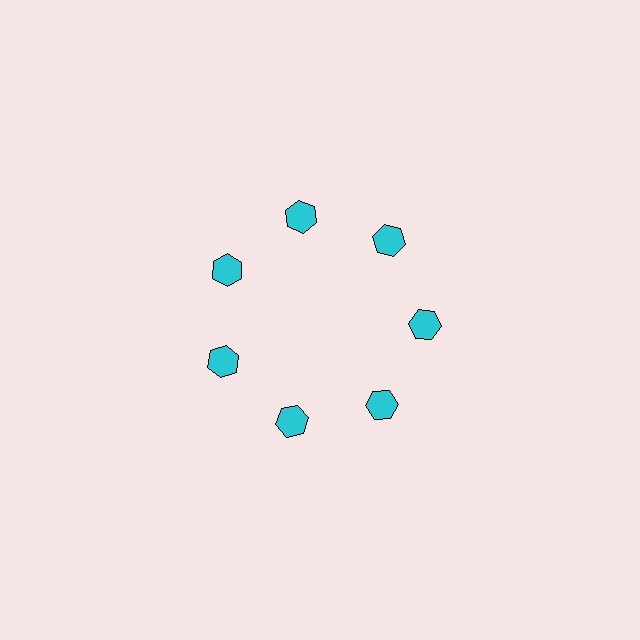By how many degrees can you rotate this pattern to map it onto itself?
The pattern maps onto itself every 51 degrees of rotation.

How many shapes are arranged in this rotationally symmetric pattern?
There are 7 shapes, arranged in 7 groups of 1.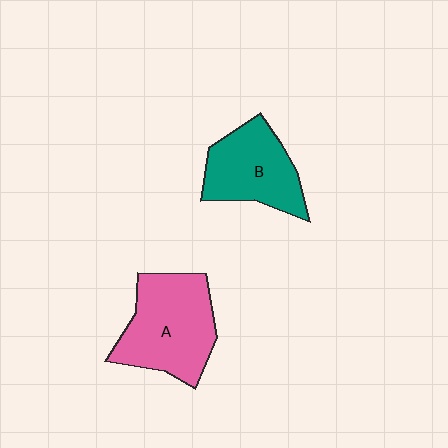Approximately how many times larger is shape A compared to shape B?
Approximately 1.3 times.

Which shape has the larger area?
Shape A (pink).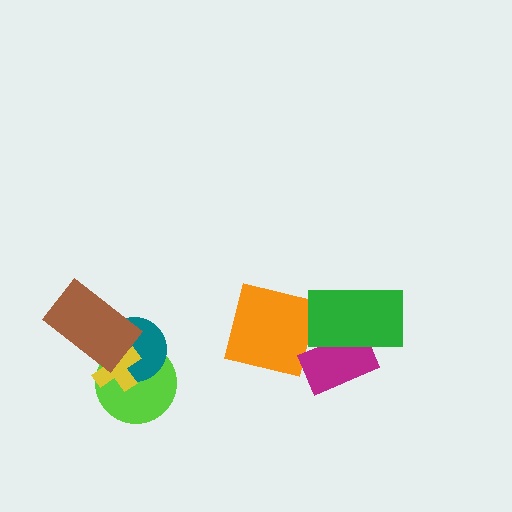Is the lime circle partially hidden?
Yes, it is partially covered by another shape.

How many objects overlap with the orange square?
0 objects overlap with the orange square.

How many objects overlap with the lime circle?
3 objects overlap with the lime circle.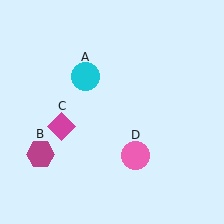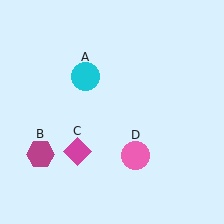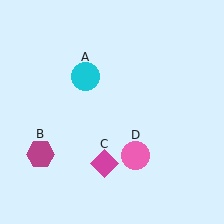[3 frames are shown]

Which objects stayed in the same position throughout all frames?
Cyan circle (object A) and magenta hexagon (object B) and pink circle (object D) remained stationary.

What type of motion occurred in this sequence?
The magenta diamond (object C) rotated counterclockwise around the center of the scene.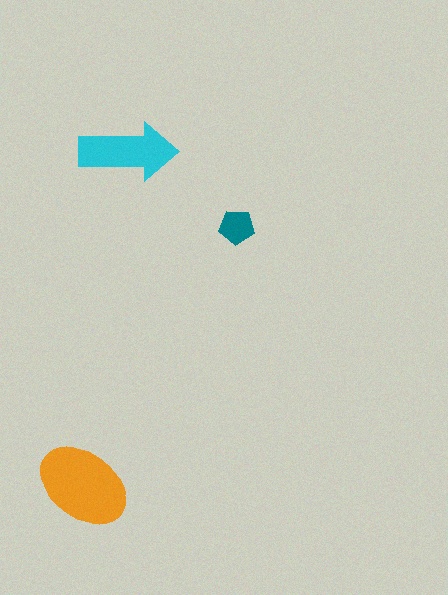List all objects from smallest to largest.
The teal pentagon, the cyan arrow, the orange ellipse.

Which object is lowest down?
The orange ellipse is bottommost.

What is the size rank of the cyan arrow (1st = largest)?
2nd.